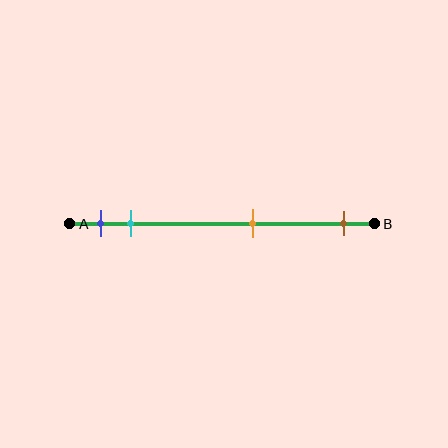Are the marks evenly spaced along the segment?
No, the marks are not evenly spaced.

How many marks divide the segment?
There are 4 marks dividing the segment.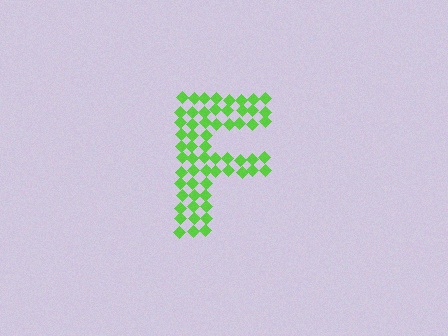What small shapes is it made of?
It is made of small diamonds.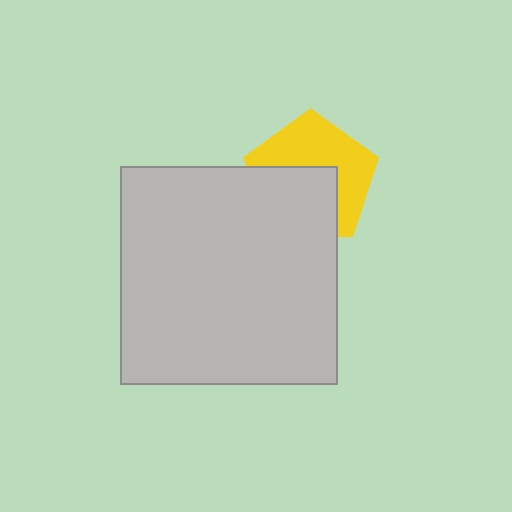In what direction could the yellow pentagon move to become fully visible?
The yellow pentagon could move up. That would shift it out from behind the light gray square entirely.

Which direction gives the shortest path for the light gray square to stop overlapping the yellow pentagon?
Moving down gives the shortest separation.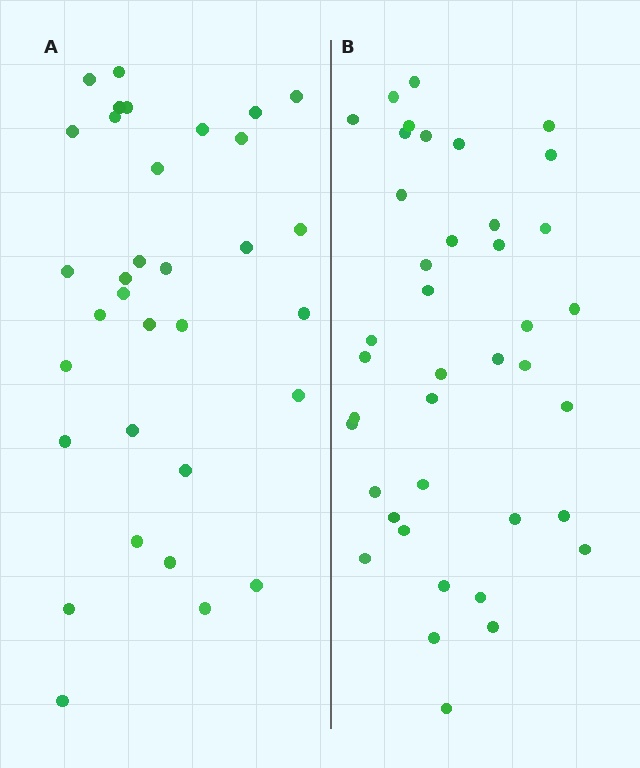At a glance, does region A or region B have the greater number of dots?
Region B (the right region) has more dots.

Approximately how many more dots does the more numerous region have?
Region B has roughly 8 or so more dots than region A.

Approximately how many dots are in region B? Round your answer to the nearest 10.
About 40 dots.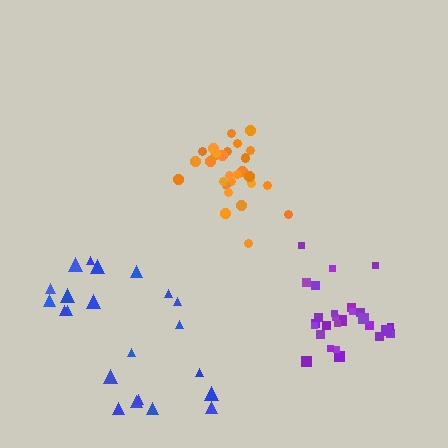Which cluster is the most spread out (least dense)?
Blue.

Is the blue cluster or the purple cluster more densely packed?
Purple.